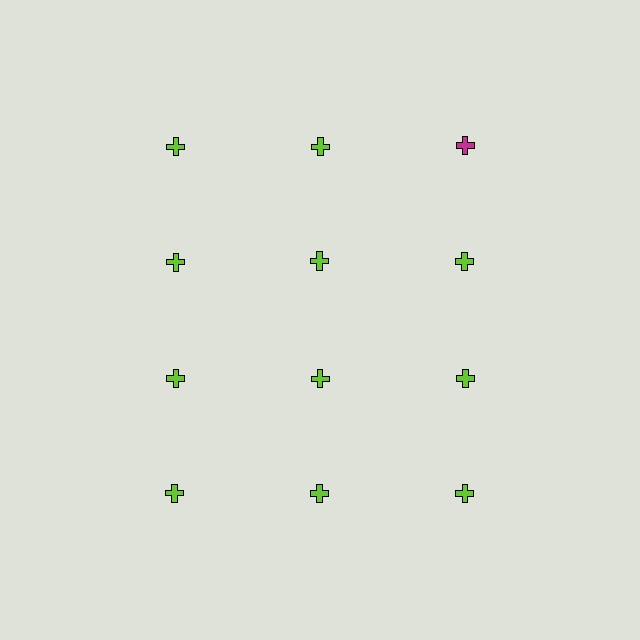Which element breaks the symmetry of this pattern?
The magenta cross in the top row, center column breaks the symmetry. All other shapes are lime crosses.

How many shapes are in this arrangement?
There are 12 shapes arranged in a grid pattern.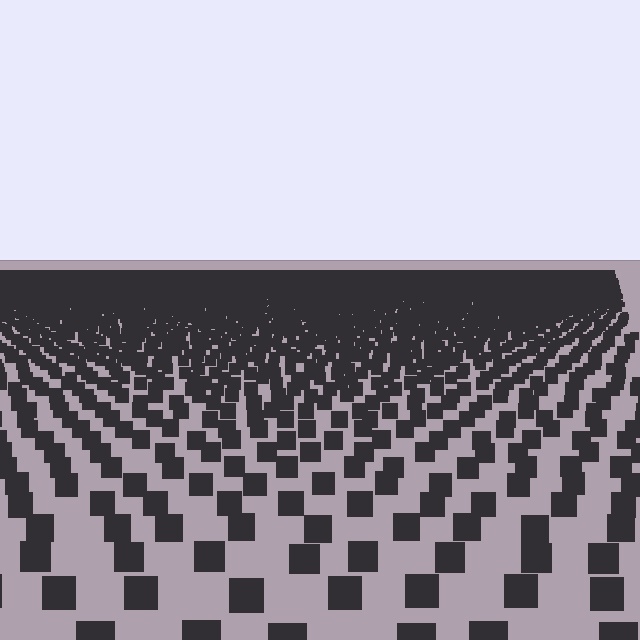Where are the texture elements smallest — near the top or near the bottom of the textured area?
Near the top.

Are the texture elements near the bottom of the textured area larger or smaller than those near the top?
Larger. Near the bottom, elements are closer to the viewer and appear at a bigger on-screen size.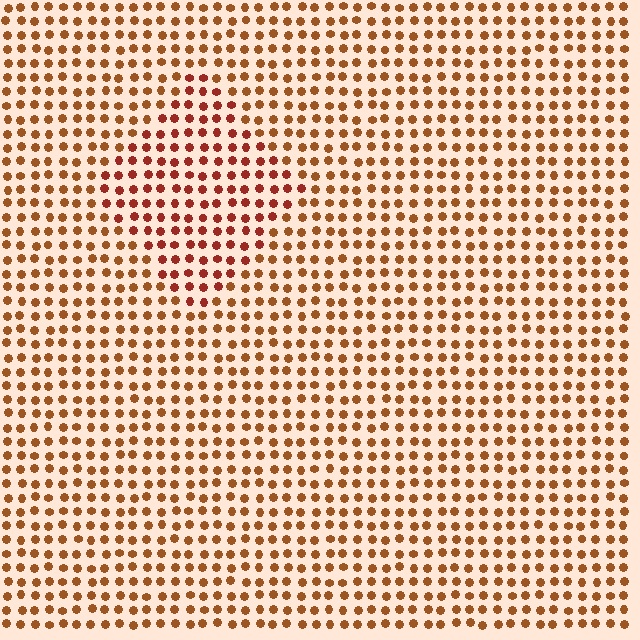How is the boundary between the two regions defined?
The boundary is defined purely by a slight shift in hue (about 22 degrees). Spacing, size, and orientation are identical on both sides.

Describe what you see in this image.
The image is filled with small brown elements in a uniform arrangement. A diamond-shaped region is visible where the elements are tinted to a slightly different hue, forming a subtle color boundary.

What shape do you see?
I see a diamond.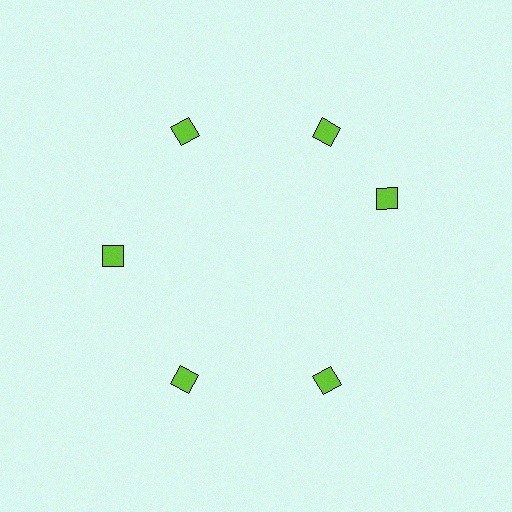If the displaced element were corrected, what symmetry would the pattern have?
It would have 6-fold rotational symmetry — the pattern would map onto itself every 60 degrees.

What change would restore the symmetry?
The symmetry would be restored by rotating it back into even spacing with its neighbors so that all 6 diamonds sit at equal angles and equal distance from the center.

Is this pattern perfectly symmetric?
No. The 6 lime diamonds are arranged in a ring, but one element near the 3 o'clock position is rotated out of alignment along the ring, breaking the 6-fold rotational symmetry.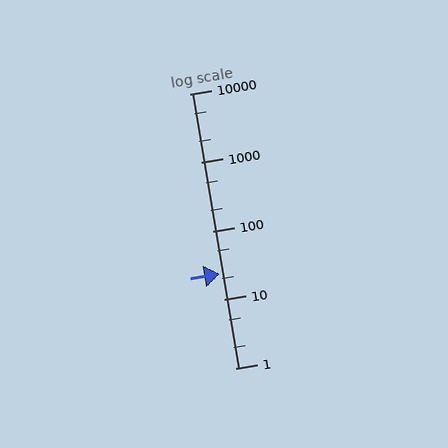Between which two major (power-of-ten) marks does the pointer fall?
The pointer is between 10 and 100.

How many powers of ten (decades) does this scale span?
The scale spans 4 decades, from 1 to 10000.